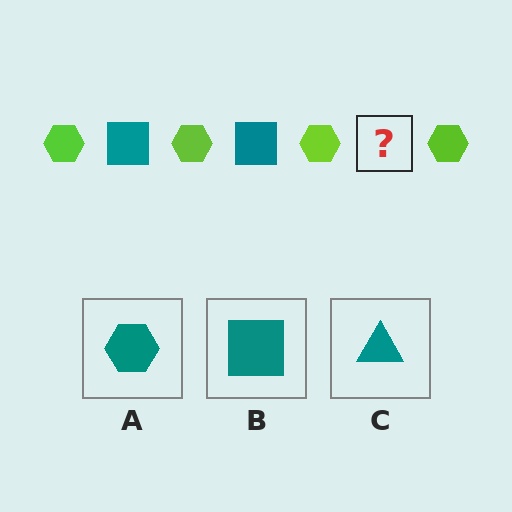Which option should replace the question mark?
Option B.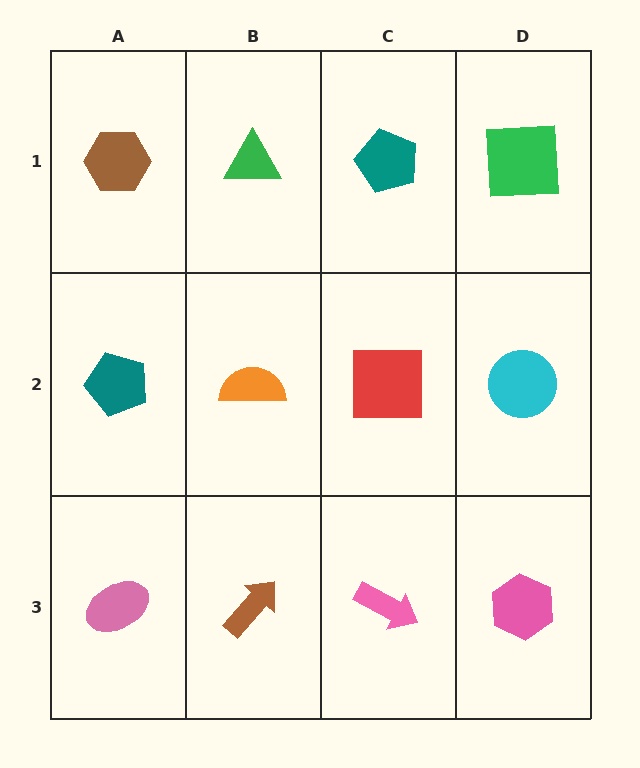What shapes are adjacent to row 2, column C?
A teal pentagon (row 1, column C), a pink arrow (row 3, column C), an orange semicircle (row 2, column B), a cyan circle (row 2, column D).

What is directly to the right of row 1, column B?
A teal pentagon.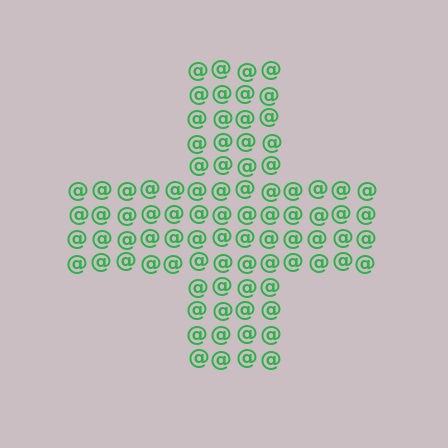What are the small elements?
The small elements are at signs.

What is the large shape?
The large shape is a cross.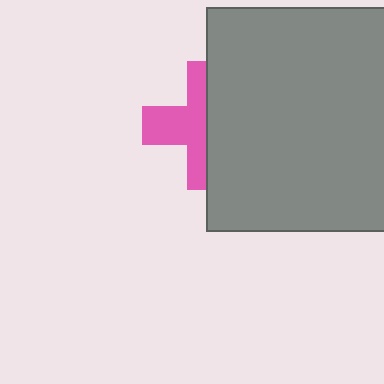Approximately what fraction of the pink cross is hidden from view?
Roughly 51% of the pink cross is hidden behind the gray rectangle.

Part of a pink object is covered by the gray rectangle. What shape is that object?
It is a cross.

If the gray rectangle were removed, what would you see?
You would see the complete pink cross.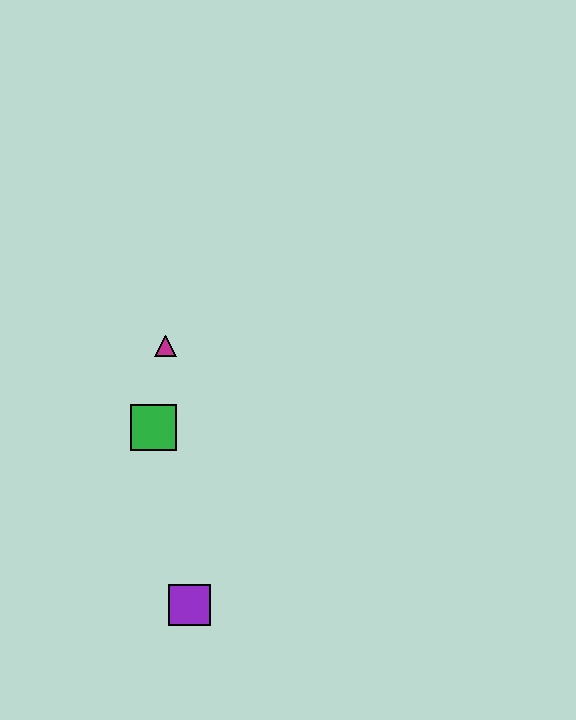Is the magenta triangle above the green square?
Yes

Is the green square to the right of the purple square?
No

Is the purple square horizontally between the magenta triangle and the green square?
No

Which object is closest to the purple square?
The green square is closest to the purple square.